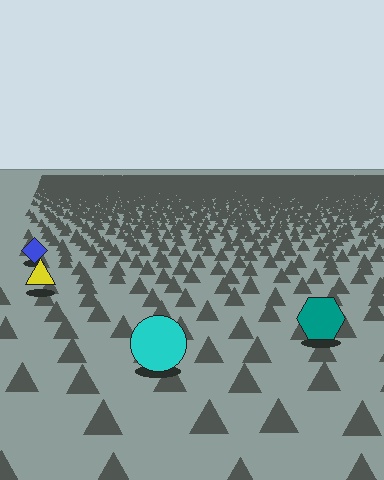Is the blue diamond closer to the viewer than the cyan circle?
No. The cyan circle is closer — you can tell from the texture gradient: the ground texture is coarser near it.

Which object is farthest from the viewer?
The blue diamond is farthest from the viewer. It appears smaller and the ground texture around it is denser.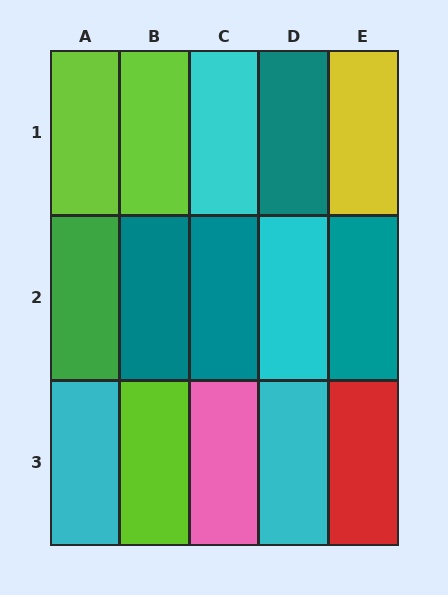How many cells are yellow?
1 cell is yellow.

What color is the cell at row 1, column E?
Yellow.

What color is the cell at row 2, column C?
Teal.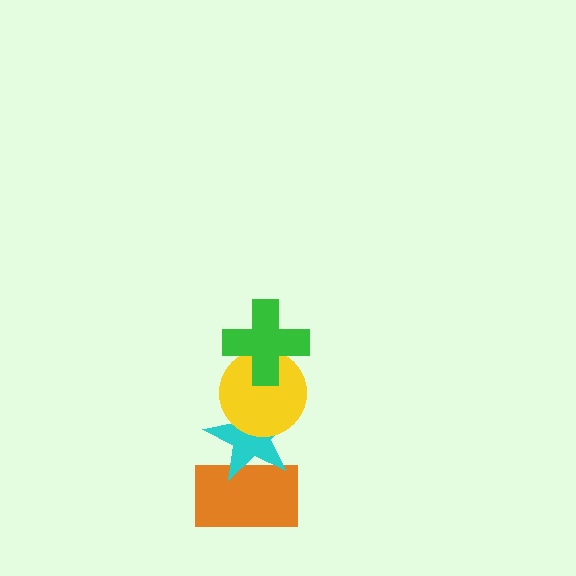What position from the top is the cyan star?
The cyan star is 3rd from the top.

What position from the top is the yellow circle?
The yellow circle is 2nd from the top.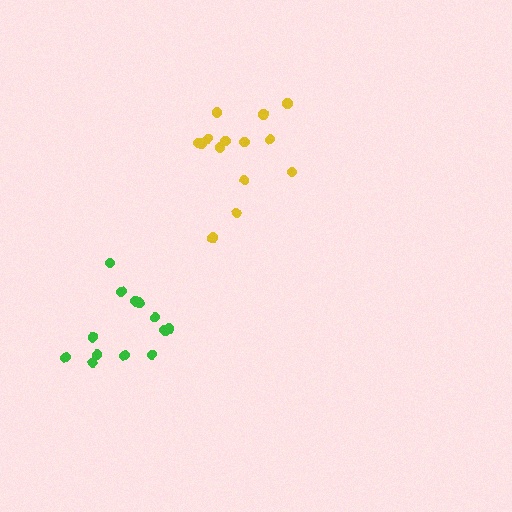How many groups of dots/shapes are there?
There are 2 groups.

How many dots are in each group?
Group 1: 13 dots, Group 2: 14 dots (27 total).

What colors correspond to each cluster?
The clusters are colored: green, yellow.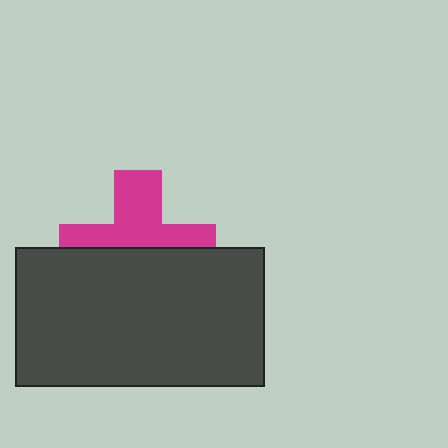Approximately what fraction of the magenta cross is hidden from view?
Roughly 50% of the magenta cross is hidden behind the dark gray rectangle.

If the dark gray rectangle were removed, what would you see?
You would see the complete magenta cross.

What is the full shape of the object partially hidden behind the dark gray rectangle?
The partially hidden object is a magenta cross.